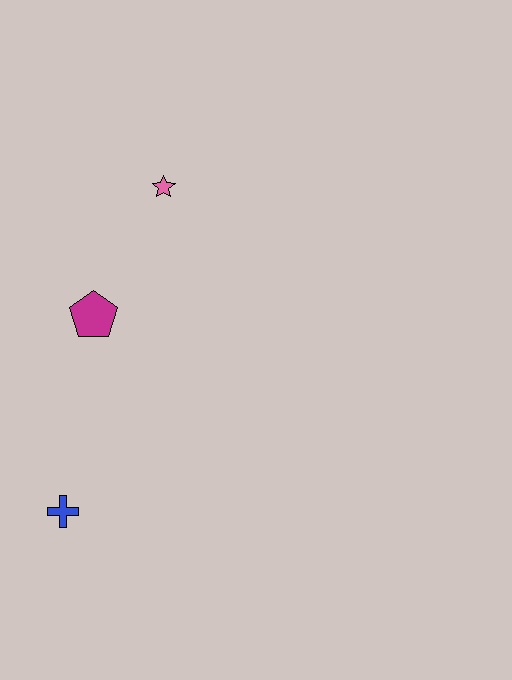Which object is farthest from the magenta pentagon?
The blue cross is farthest from the magenta pentagon.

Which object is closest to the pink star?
The magenta pentagon is closest to the pink star.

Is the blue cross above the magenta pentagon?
No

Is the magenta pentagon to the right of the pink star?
No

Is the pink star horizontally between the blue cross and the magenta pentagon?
No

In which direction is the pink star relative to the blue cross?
The pink star is above the blue cross.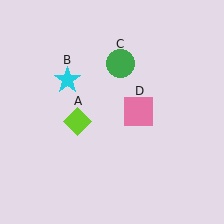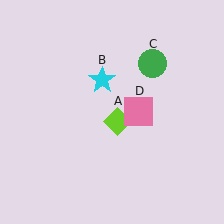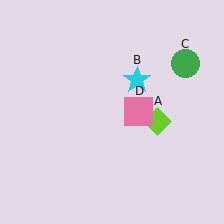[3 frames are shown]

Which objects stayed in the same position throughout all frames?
Pink square (object D) remained stationary.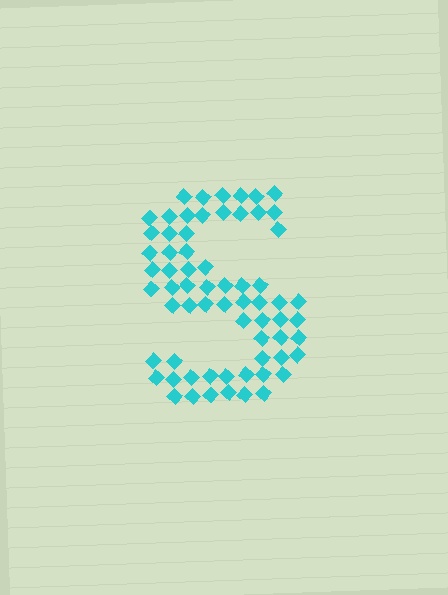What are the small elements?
The small elements are diamonds.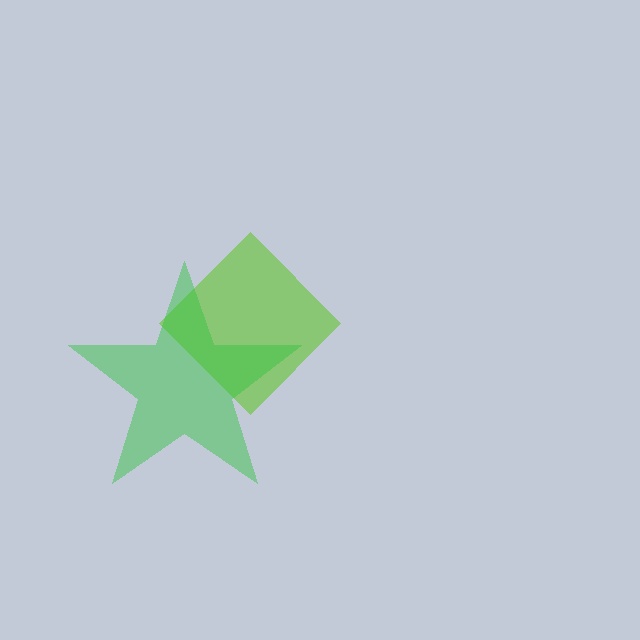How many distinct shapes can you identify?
There are 2 distinct shapes: a lime diamond, a green star.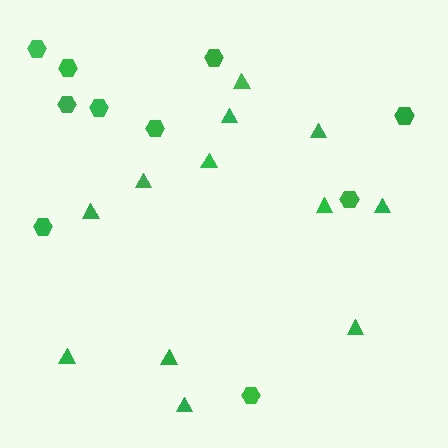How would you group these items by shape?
There are 2 groups: one group of hexagons (10) and one group of triangles (12).